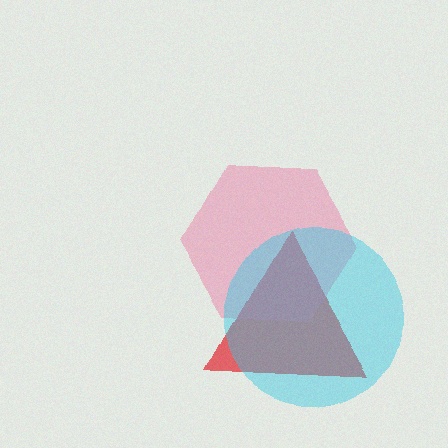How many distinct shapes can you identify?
There are 3 distinct shapes: a red triangle, a pink hexagon, a cyan circle.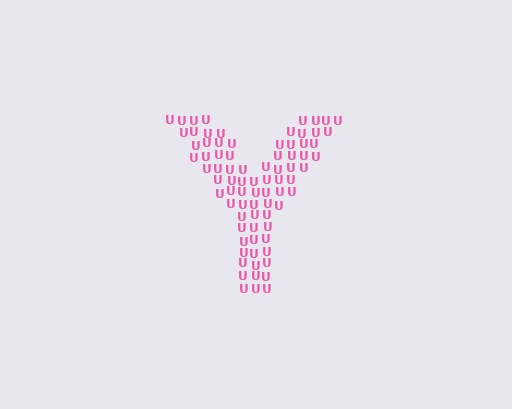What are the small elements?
The small elements are letter U's.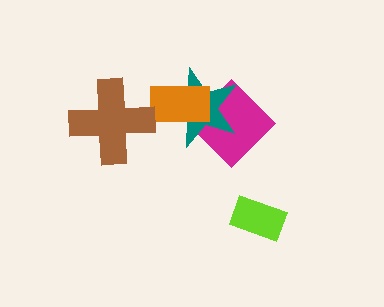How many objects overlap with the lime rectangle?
0 objects overlap with the lime rectangle.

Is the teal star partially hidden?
Yes, it is partially covered by another shape.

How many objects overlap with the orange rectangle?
2 objects overlap with the orange rectangle.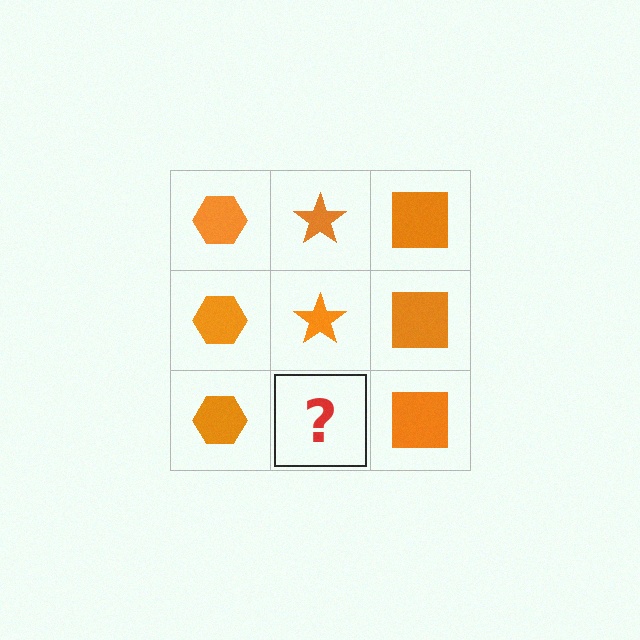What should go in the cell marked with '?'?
The missing cell should contain an orange star.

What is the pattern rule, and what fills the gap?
The rule is that each column has a consistent shape. The gap should be filled with an orange star.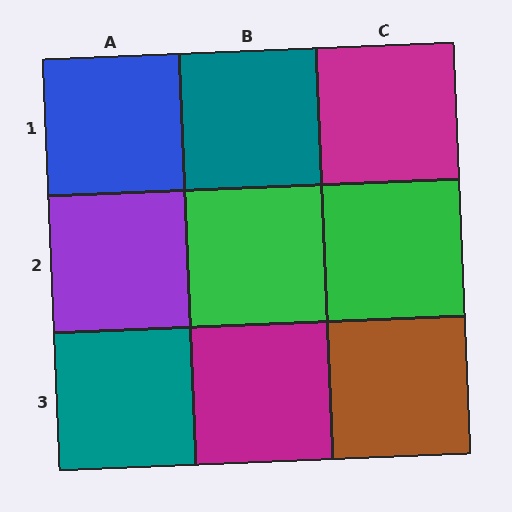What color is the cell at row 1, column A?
Blue.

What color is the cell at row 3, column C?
Brown.